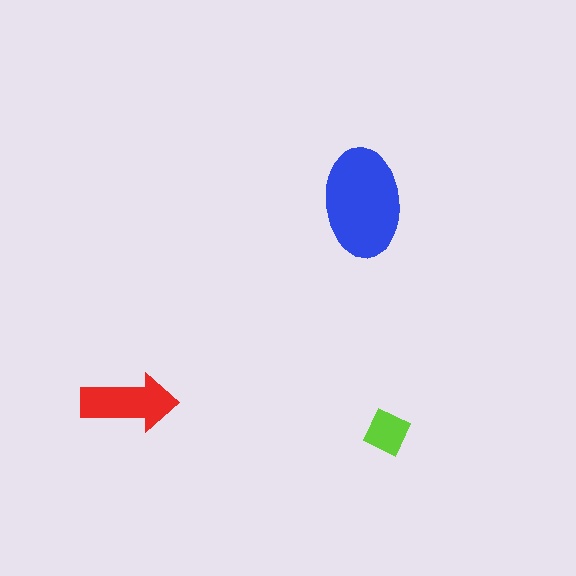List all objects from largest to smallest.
The blue ellipse, the red arrow, the lime square.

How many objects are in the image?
There are 3 objects in the image.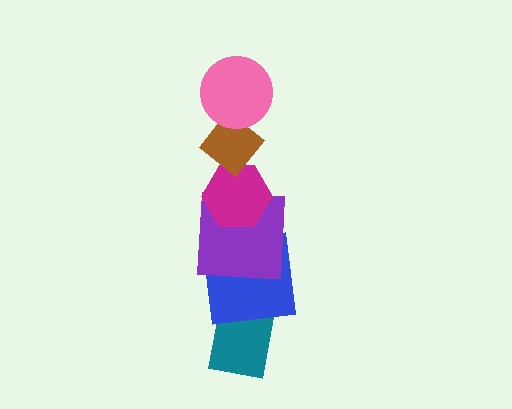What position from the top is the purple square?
The purple square is 4th from the top.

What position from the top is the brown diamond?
The brown diamond is 2nd from the top.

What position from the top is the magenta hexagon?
The magenta hexagon is 3rd from the top.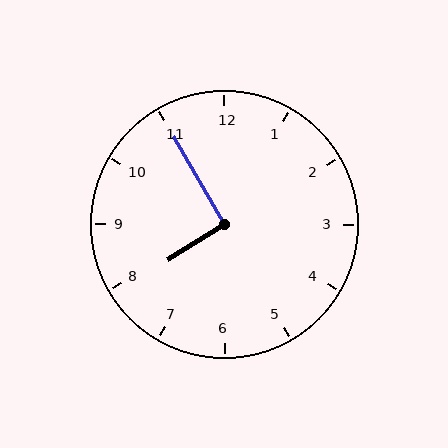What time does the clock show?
7:55.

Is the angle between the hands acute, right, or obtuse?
It is right.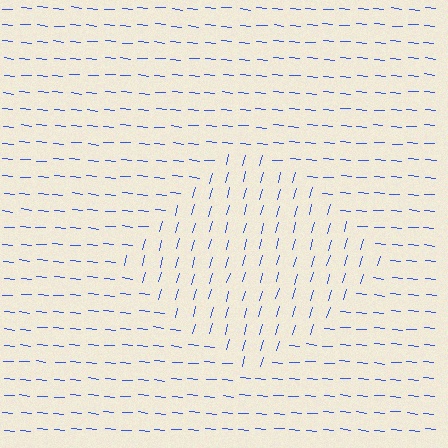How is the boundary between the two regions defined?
The boundary is defined purely by a change in line orientation (approximately 80 degrees difference). All lines are the same color and thickness.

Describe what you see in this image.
The image is filled with small blue line segments. A diamond region in the image has lines oriented differently from the surrounding lines, creating a visible texture boundary.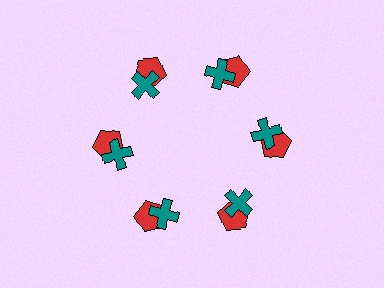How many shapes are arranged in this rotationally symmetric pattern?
There are 12 shapes, arranged in 6 groups of 2.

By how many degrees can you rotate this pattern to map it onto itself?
The pattern maps onto itself every 60 degrees of rotation.